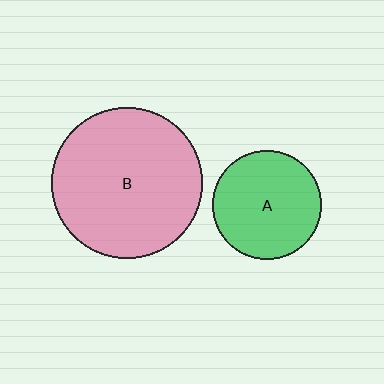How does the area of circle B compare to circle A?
Approximately 1.9 times.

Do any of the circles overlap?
No, none of the circles overlap.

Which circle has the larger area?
Circle B (pink).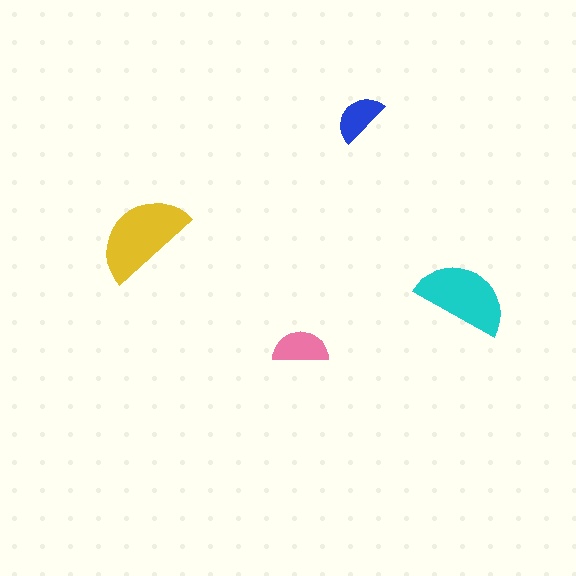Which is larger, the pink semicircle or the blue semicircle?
The pink one.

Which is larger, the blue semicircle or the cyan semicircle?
The cyan one.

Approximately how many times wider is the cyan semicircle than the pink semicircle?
About 1.5 times wider.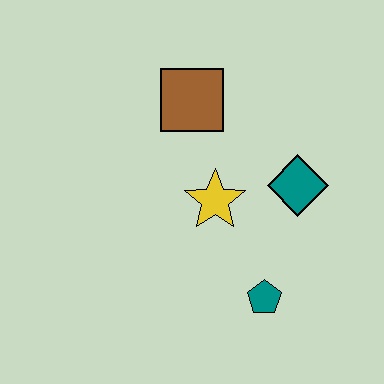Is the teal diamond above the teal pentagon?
Yes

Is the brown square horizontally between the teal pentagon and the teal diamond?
No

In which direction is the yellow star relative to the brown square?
The yellow star is below the brown square.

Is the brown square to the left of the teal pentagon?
Yes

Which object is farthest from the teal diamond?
The brown square is farthest from the teal diamond.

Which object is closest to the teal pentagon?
The yellow star is closest to the teal pentagon.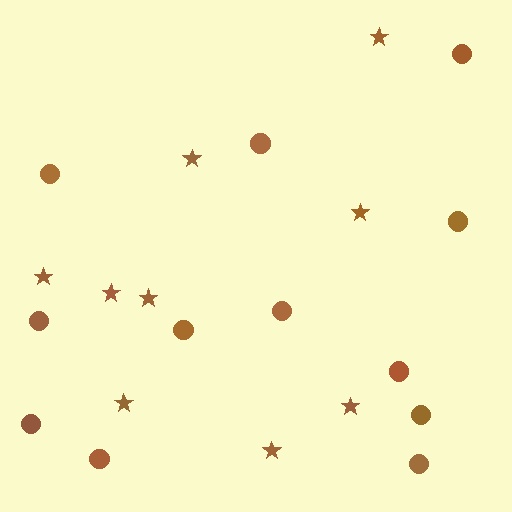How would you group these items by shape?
There are 2 groups: one group of stars (9) and one group of circles (12).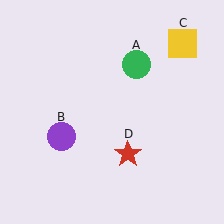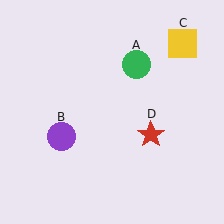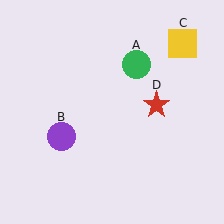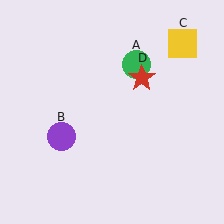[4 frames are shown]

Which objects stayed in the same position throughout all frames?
Green circle (object A) and purple circle (object B) and yellow square (object C) remained stationary.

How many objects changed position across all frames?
1 object changed position: red star (object D).